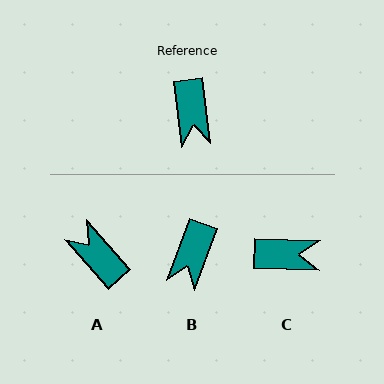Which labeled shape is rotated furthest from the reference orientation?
A, about 146 degrees away.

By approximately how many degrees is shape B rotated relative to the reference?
Approximately 28 degrees clockwise.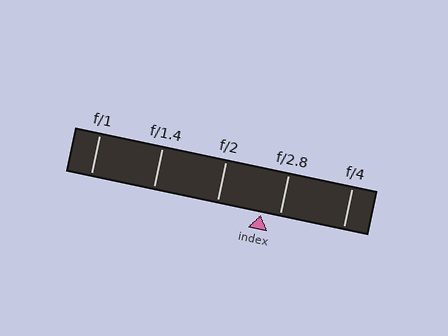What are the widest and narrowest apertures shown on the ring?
The widest aperture shown is f/1 and the narrowest is f/4.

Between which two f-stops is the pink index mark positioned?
The index mark is between f/2 and f/2.8.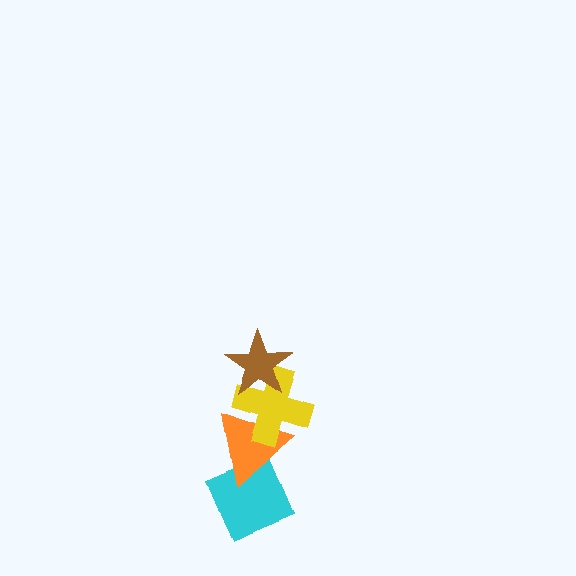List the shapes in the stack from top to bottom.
From top to bottom: the brown star, the yellow cross, the orange triangle, the cyan diamond.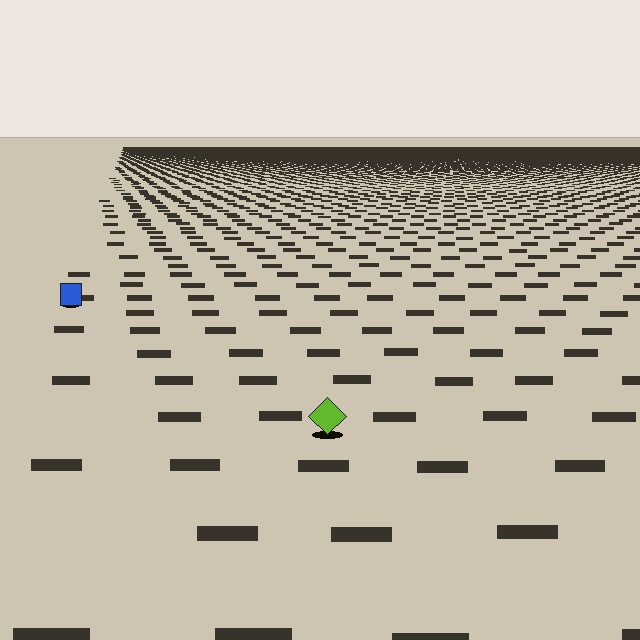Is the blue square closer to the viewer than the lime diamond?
No. The lime diamond is closer — you can tell from the texture gradient: the ground texture is coarser near it.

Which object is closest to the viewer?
The lime diamond is closest. The texture marks near it are larger and more spread out.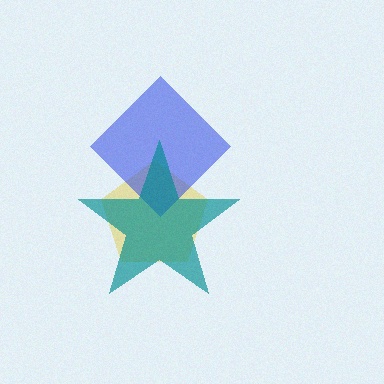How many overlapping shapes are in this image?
There are 3 overlapping shapes in the image.